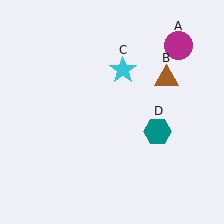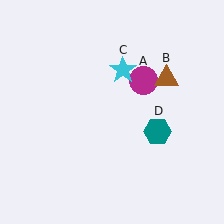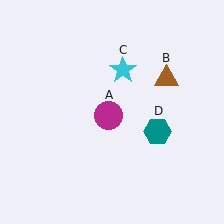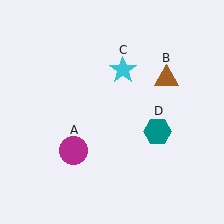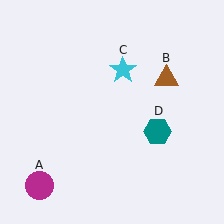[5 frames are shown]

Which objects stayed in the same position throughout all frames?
Brown triangle (object B) and cyan star (object C) and teal hexagon (object D) remained stationary.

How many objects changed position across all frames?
1 object changed position: magenta circle (object A).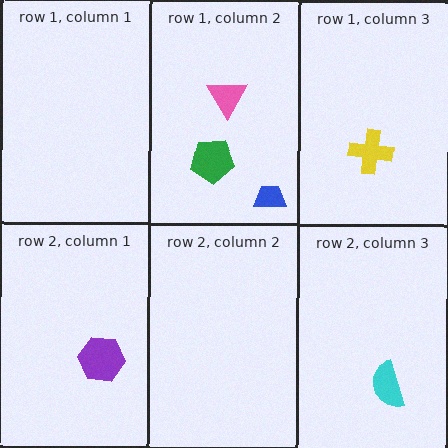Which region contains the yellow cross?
The row 1, column 3 region.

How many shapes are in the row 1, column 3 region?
1.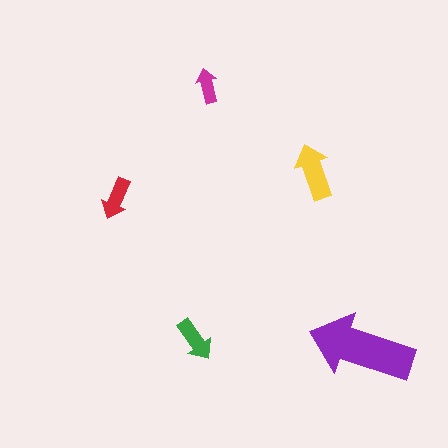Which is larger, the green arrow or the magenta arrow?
The green one.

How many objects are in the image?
There are 5 objects in the image.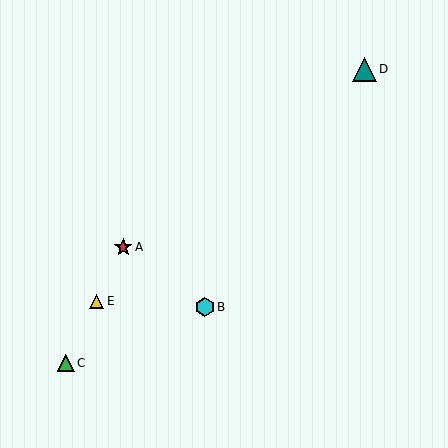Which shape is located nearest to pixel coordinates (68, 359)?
The green triangle (labeled C) at (66, 363) is nearest to that location.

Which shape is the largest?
The teal triangle (labeled D) is the largest.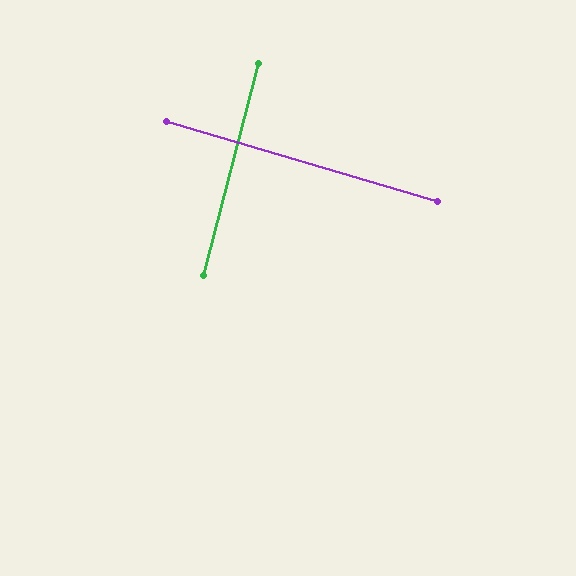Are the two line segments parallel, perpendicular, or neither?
Perpendicular — they meet at approximately 88°.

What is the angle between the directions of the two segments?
Approximately 88 degrees.